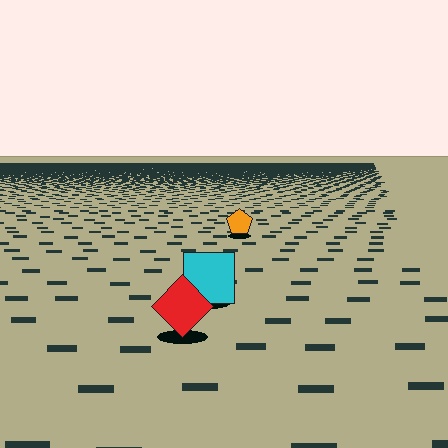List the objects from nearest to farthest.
From nearest to farthest: the red diamond, the cyan square, the orange pentagon.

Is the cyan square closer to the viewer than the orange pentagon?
Yes. The cyan square is closer — you can tell from the texture gradient: the ground texture is coarser near it.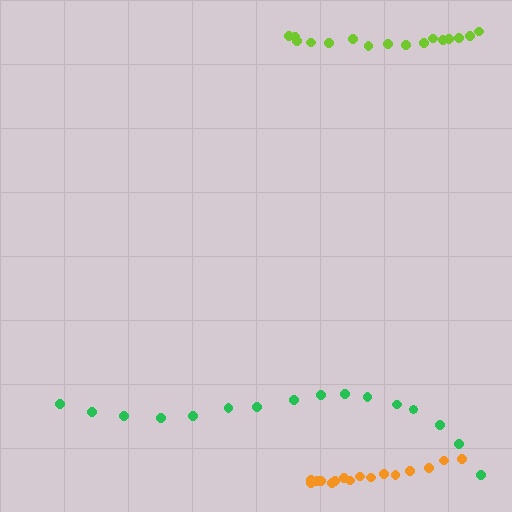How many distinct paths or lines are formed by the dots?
There are 3 distinct paths.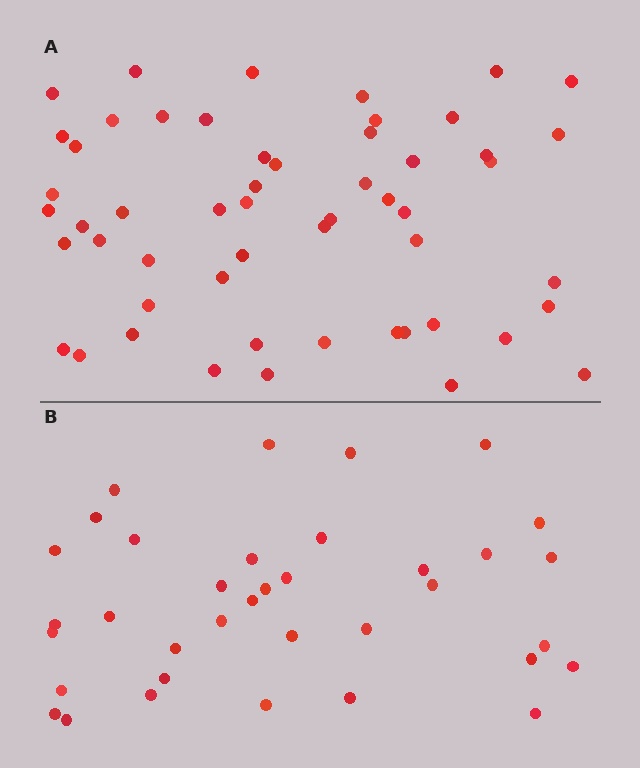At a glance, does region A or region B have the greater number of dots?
Region A (the top region) has more dots.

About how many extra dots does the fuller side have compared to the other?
Region A has approximately 20 more dots than region B.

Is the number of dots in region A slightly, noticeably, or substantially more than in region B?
Region A has substantially more. The ratio is roughly 1.5 to 1.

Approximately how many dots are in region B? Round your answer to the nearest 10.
About 40 dots. (The exact count is 36, which rounds to 40.)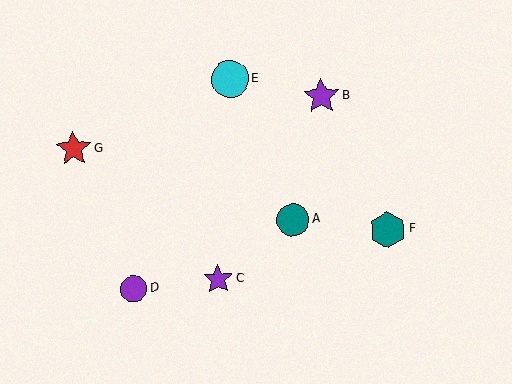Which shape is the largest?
The cyan circle (labeled E) is the largest.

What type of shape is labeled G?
Shape G is a red star.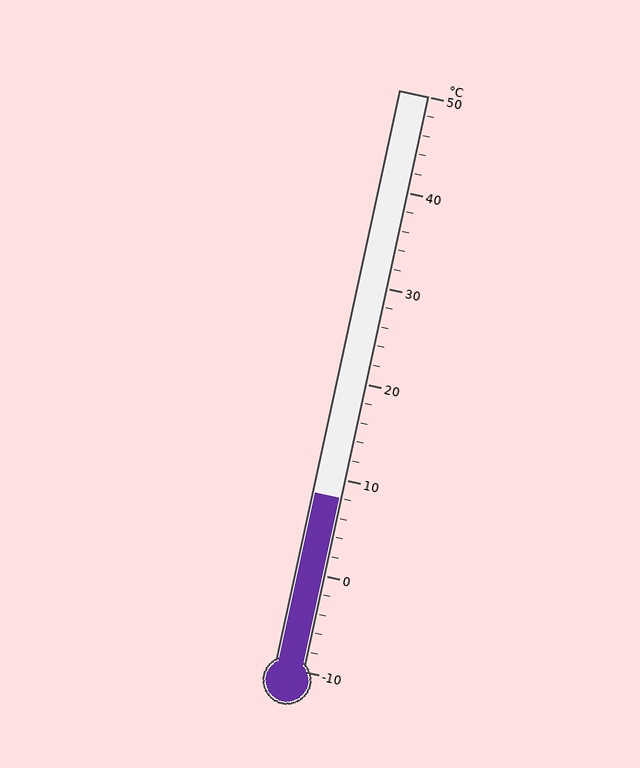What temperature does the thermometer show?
The thermometer shows approximately 8°C.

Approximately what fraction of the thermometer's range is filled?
The thermometer is filled to approximately 30% of its range.